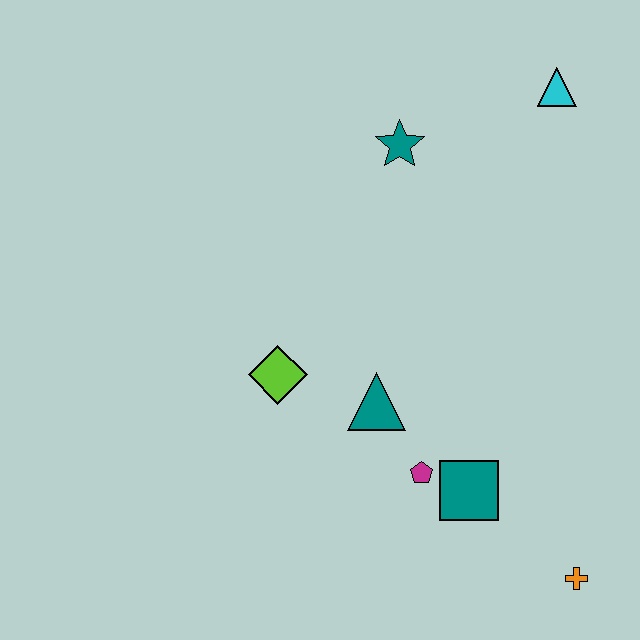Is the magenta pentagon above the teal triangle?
No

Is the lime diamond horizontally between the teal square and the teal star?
No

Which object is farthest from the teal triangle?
The cyan triangle is farthest from the teal triangle.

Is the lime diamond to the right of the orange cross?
No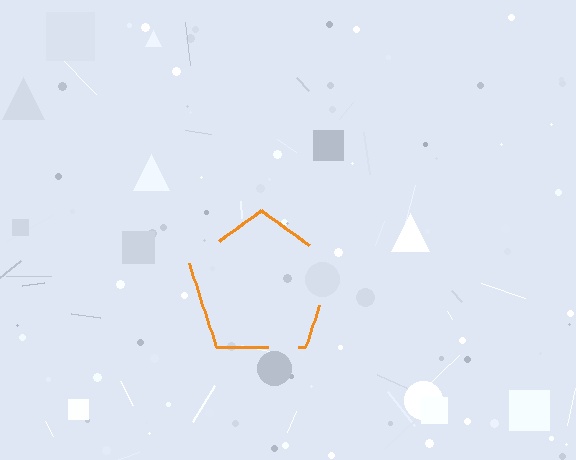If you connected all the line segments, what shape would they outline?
They would outline a pentagon.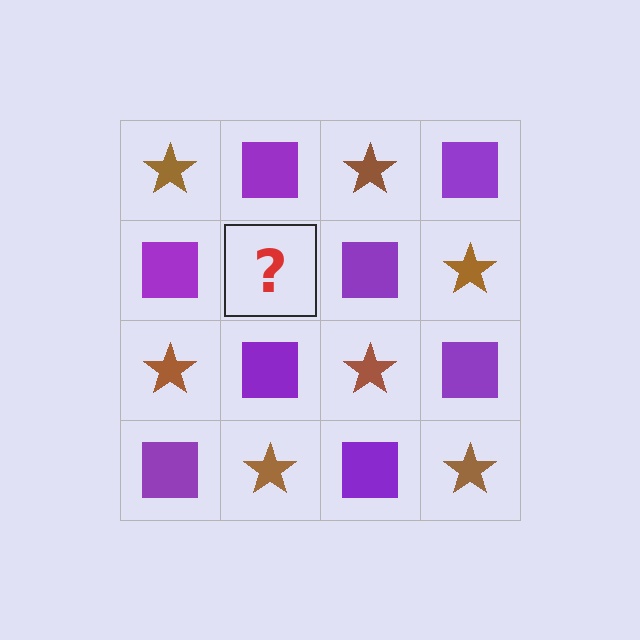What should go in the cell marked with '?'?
The missing cell should contain a brown star.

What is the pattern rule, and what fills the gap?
The rule is that it alternates brown star and purple square in a checkerboard pattern. The gap should be filled with a brown star.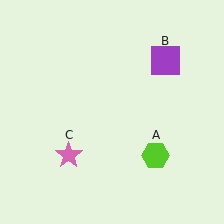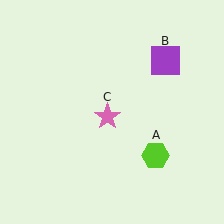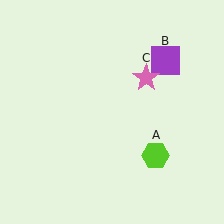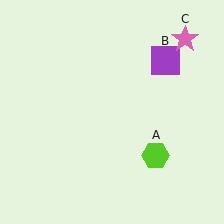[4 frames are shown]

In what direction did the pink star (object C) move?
The pink star (object C) moved up and to the right.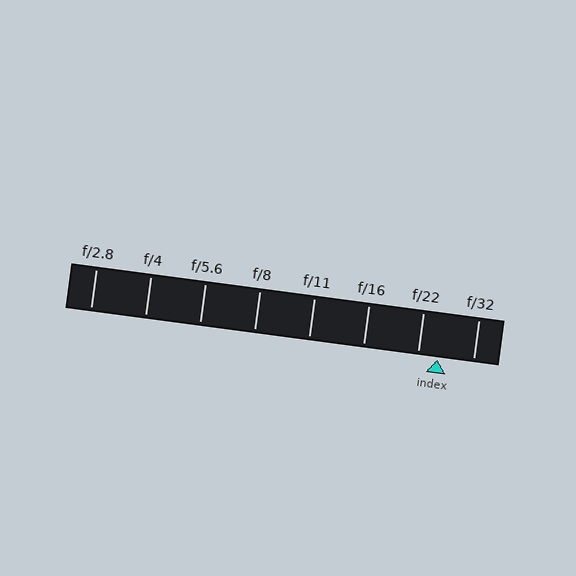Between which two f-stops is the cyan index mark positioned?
The index mark is between f/22 and f/32.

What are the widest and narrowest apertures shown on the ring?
The widest aperture shown is f/2.8 and the narrowest is f/32.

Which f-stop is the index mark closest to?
The index mark is closest to f/22.